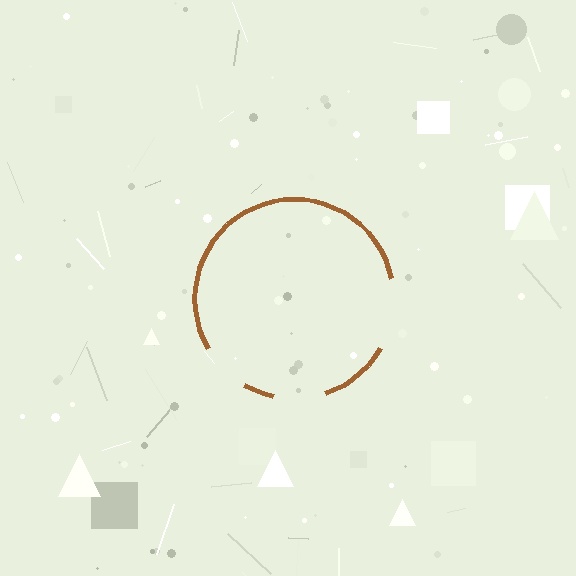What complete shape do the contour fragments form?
The contour fragments form a circle.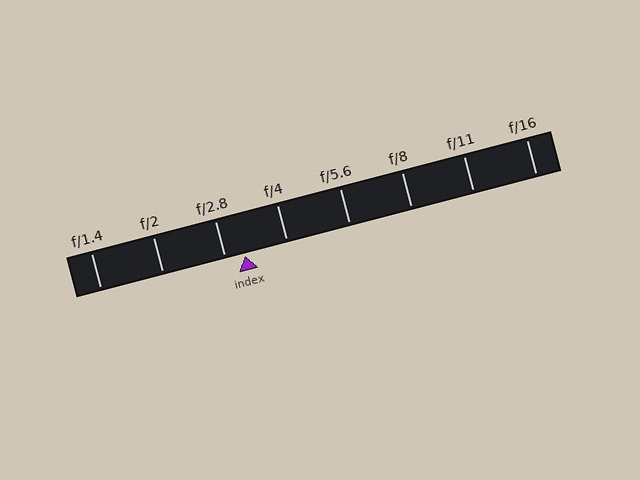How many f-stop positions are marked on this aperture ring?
There are 8 f-stop positions marked.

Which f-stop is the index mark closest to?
The index mark is closest to f/2.8.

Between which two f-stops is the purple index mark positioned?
The index mark is between f/2.8 and f/4.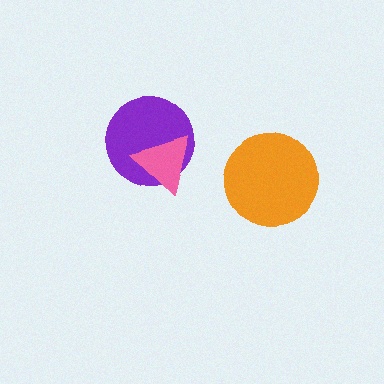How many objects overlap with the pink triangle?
1 object overlaps with the pink triangle.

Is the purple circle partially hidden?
Yes, it is partially covered by another shape.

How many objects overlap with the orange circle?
0 objects overlap with the orange circle.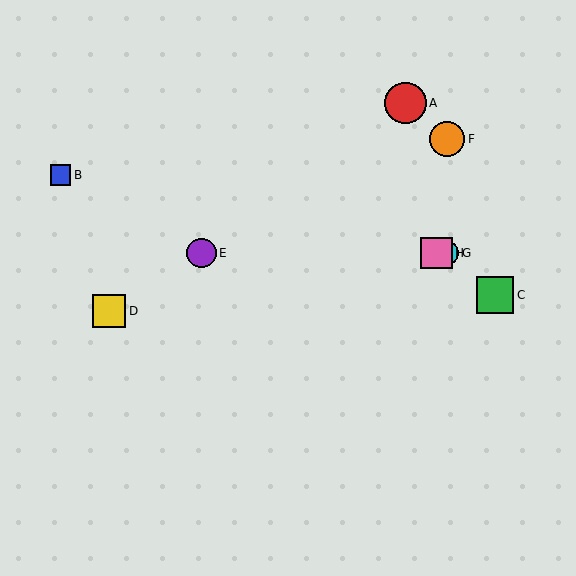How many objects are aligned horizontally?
3 objects (E, G, H) are aligned horizontally.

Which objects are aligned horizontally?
Objects E, G, H are aligned horizontally.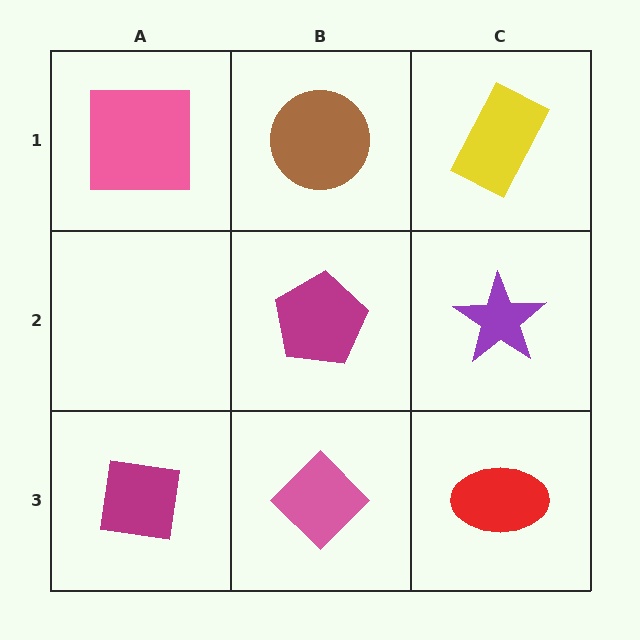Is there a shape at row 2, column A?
No, that cell is empty.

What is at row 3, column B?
A pink diamond.